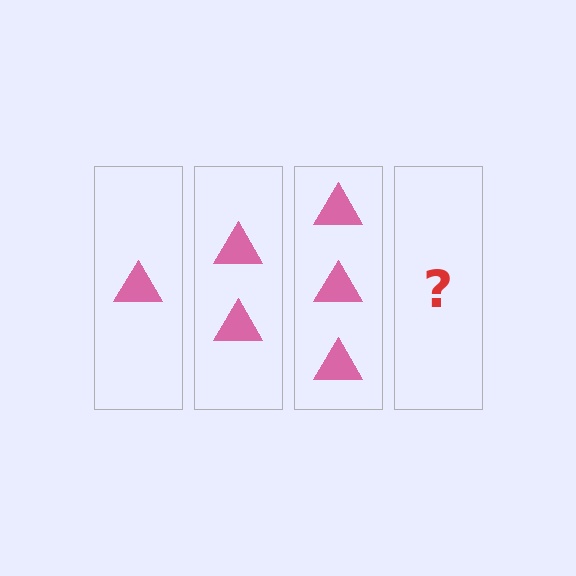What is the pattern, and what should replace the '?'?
The pattern is that each step adds one more triangle. The '?' should be 4 triangles.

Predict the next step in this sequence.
The next step is 4 triangles.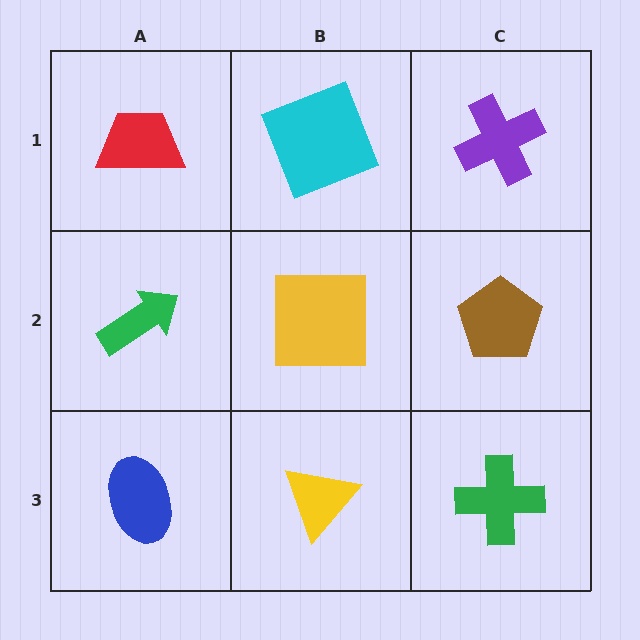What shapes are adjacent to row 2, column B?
A cyan square (row 1, column B), a yellow triangle (row 3, column B), a green arrow (row 2, column A), a brown pentagon (row 2, column C).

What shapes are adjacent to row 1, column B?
A yellow square (row 2, column B), a red trapezoid (row 1, column A), a purple cross (row 1, column C).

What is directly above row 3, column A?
A green arrow.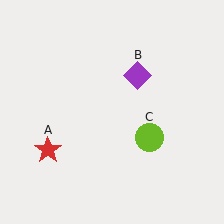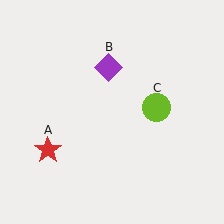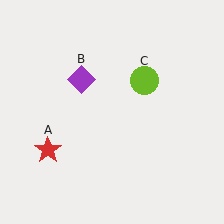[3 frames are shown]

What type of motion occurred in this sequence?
The purple diamond (object B), lime circle (object C) rotated counterclockwise around the center of the scene.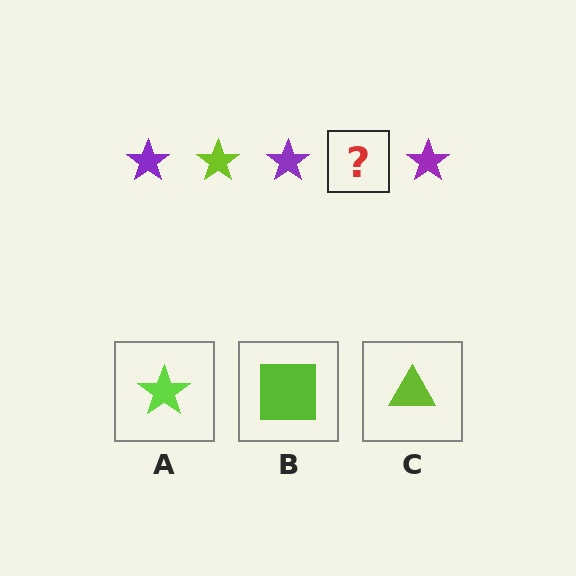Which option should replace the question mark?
Option A.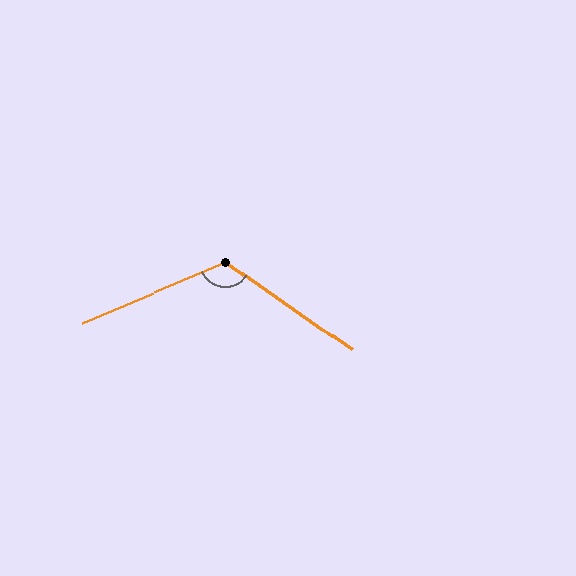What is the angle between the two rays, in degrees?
Approximately 122 degrees.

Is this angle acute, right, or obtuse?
It is obtuse.